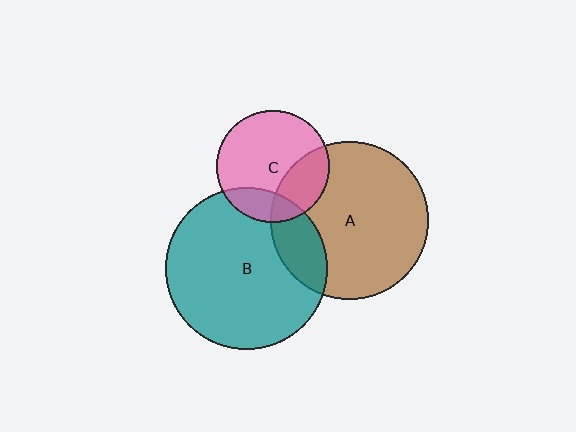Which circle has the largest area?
Circle B (teal).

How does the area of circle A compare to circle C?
Approximately 2.0 times.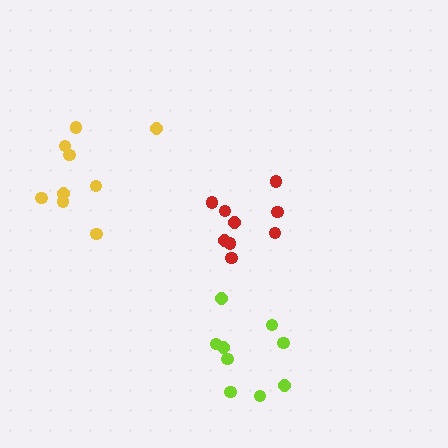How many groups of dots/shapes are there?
There are 3 groups.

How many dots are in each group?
Group 1: 9 dots, Group 2: 9 dots, Group 3: 9 dots (27 total).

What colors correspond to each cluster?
The clusters are colored: lime, red, yellow.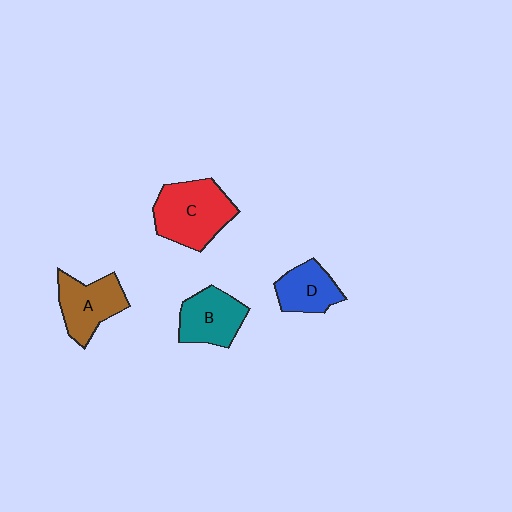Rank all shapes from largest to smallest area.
From largest to smallest: C (red), A (brown), B (teal), D (blue).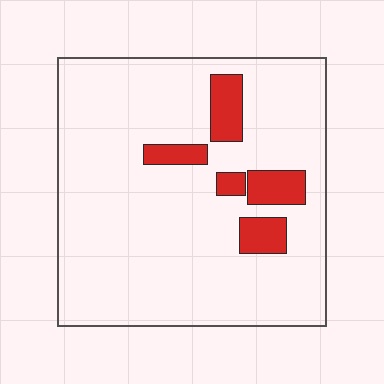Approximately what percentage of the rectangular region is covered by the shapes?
Approximately 10%.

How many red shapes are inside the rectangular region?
5.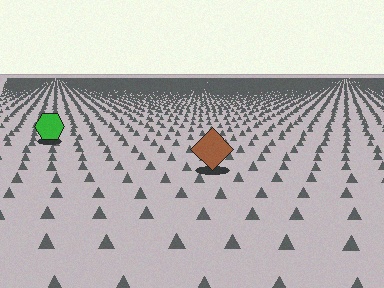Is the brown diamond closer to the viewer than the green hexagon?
Yes. The brown diamond is closer — you can tell from the texture gradient: the ground texture is coarser near it.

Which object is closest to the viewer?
The brown diamond is closest. The texture marks near it are larger and more spread out.